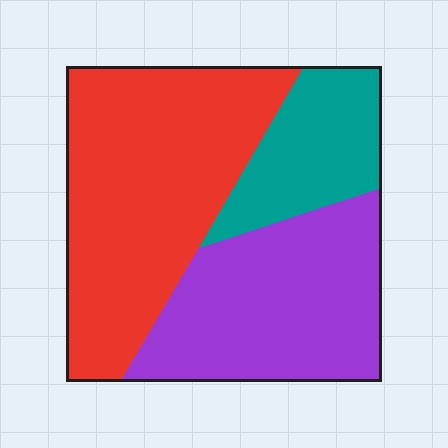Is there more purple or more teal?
Purple.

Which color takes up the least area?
Teal, at roughly 20%.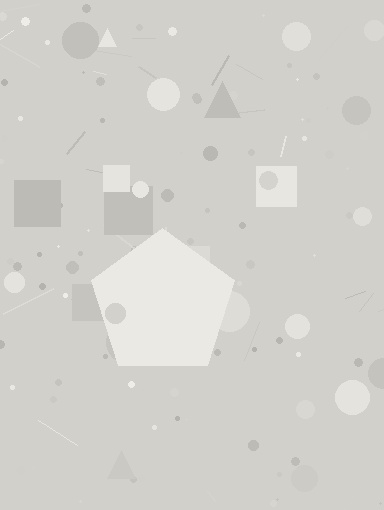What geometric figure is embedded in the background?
A pentagon is embedded in the background.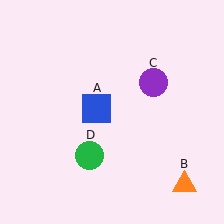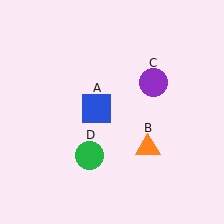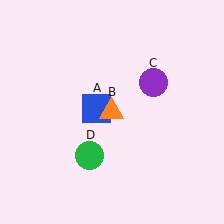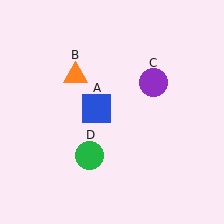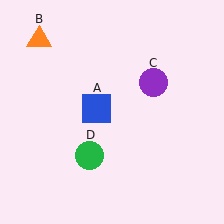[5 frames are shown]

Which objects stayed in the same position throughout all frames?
Blue square (object A) and purple circle (object C) and green circle (object D) remained stationary.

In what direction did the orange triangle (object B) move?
The orange triangle (object B) moved up and to the left.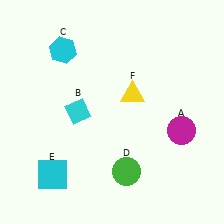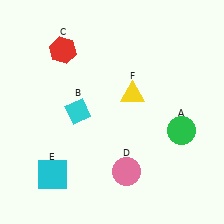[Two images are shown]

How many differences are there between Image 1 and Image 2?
There are 3 differences between the two images.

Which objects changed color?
A changed from magenta to green. C changed from cyan to red. D changed from green to pink.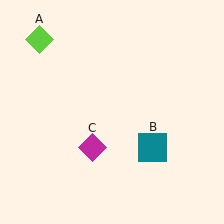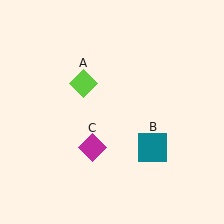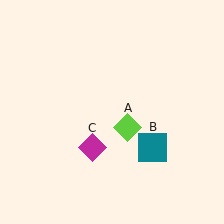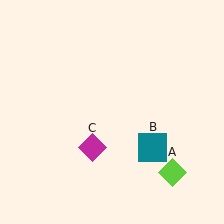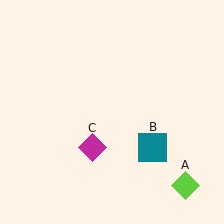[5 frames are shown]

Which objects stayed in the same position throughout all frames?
Teal square (object B) and magenta diamond (object C) remained stationary.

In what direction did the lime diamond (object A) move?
The lime diamond (object A) moved down and to the right.